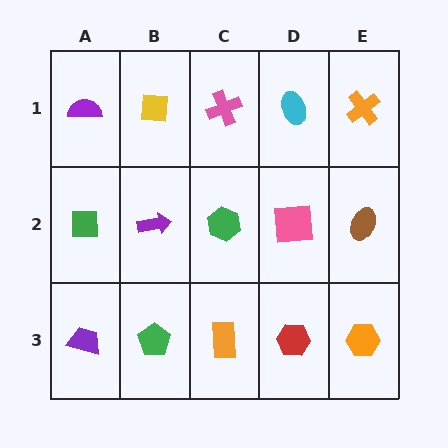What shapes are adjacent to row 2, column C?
A pink cross (row 1, column C), an orange rectangle (row 3, column C), a purple arrow (row 2, column B), a pink square (row 2, column D).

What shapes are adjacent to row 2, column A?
A purple semicircle (row 1, column A), a purple trapezoid (row 3, column A), a purple arrow (row 2, column B).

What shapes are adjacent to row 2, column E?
An orange cross (row 1, column E), an orange hexagon (row 3, column E), a pink square (row 2, column D).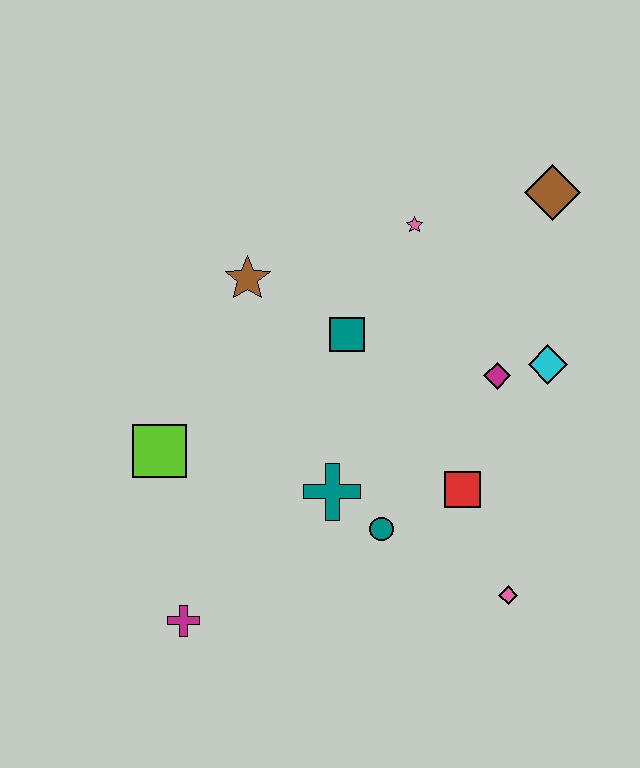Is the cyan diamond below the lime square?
No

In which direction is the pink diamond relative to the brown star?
The pink diamond is below the brown star.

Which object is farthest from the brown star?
The pink diamond is farthest from the brown star.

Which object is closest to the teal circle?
The teal cross is closest to the teal circle.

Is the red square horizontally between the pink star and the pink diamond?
Yes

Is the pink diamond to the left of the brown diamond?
Yes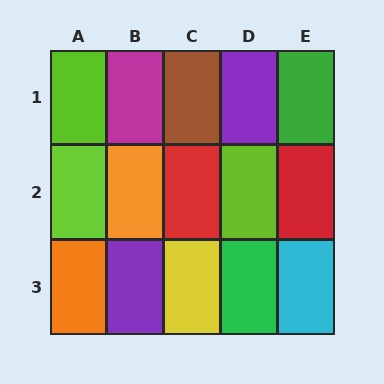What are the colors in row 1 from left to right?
Lime, magenta, brown, purple, green.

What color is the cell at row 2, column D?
Lime.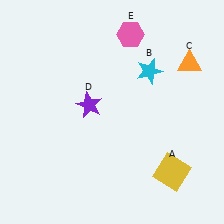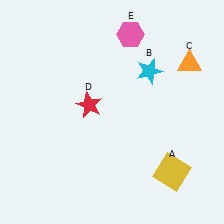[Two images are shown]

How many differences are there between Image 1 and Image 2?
There is 1 difference between the two images.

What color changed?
The star (D) changed from purple in Image 1 to red in Image 2.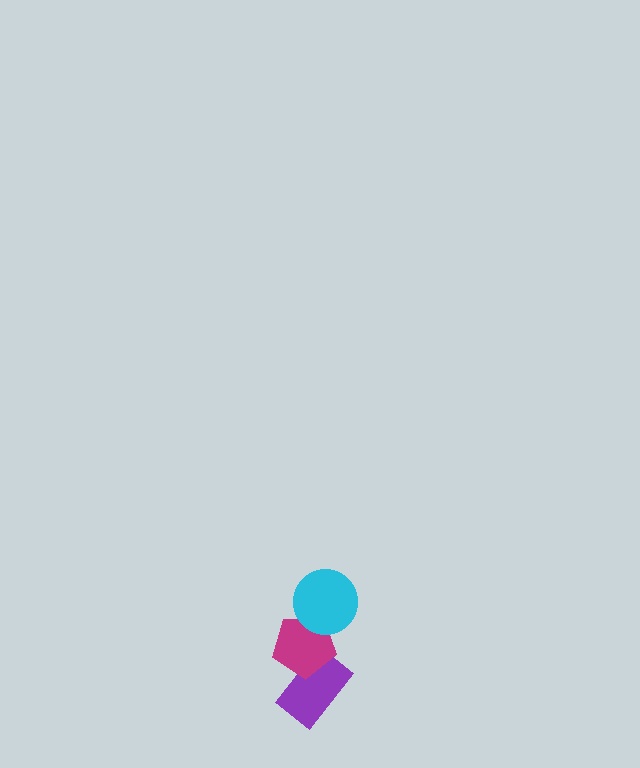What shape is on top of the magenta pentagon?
The cyan circle is on top of the magenta pentagon.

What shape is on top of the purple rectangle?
The magenta pentagon is on top of the purple rectangle.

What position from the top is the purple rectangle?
The purple rectangle is 3rd from the top.